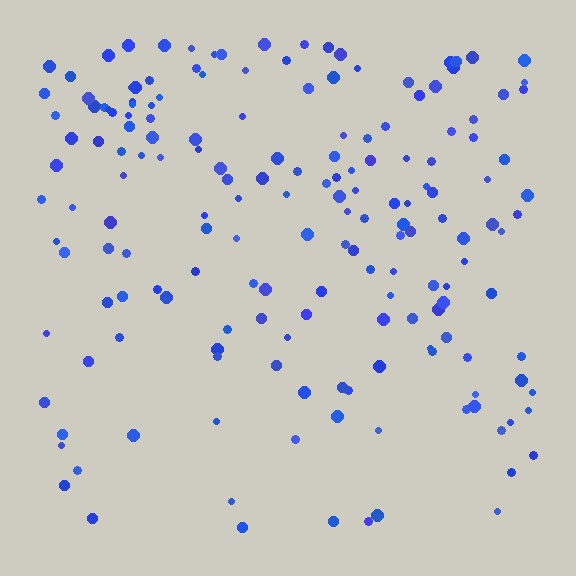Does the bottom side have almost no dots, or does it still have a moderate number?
Still a moderate number, just noticeably fewer than the top.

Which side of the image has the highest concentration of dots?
The top.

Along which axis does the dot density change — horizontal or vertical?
Vertical.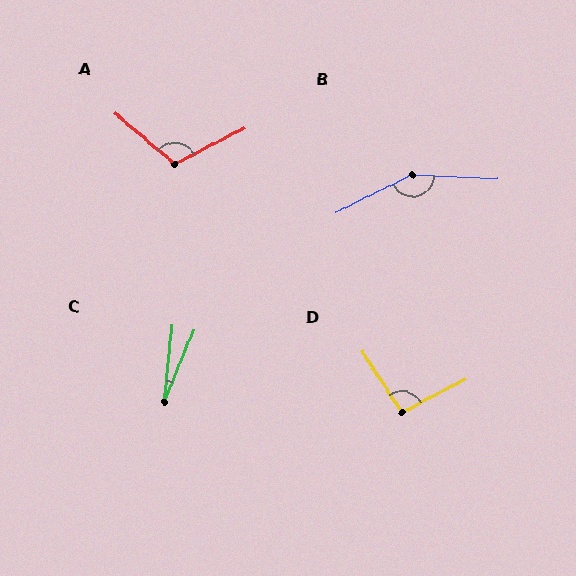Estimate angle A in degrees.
Approximately 112 degrees.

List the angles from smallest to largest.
C (17°), D (96°), A (112°), B (151°).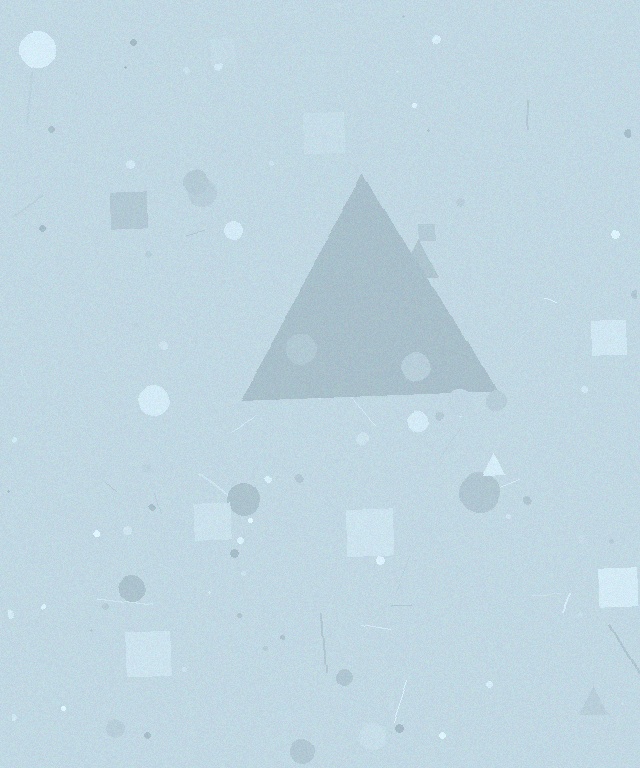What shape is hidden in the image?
A triangle is hidden in the image.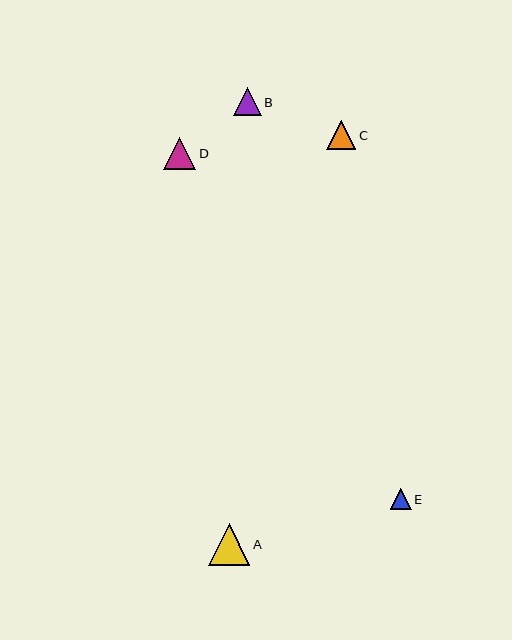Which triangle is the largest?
Triangle A is the largest with a size of approximately 41 pixels.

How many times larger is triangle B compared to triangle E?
Triangle B is approximately 1.3 times the size of triangle E.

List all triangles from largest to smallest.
From largest to smallest: A, D, C, B, E.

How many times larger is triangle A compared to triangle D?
Triangle A is approximately 1.3 times the size of triangle D.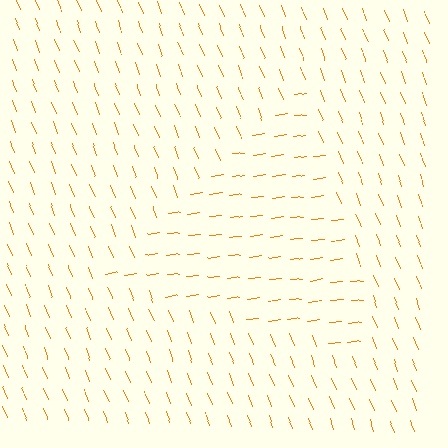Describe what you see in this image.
The image is filled with small orange line segments. A triangle region in the image has lines oriented differently from the surrounding lines, creating a visible texture boundary.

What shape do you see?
I see a triangle.